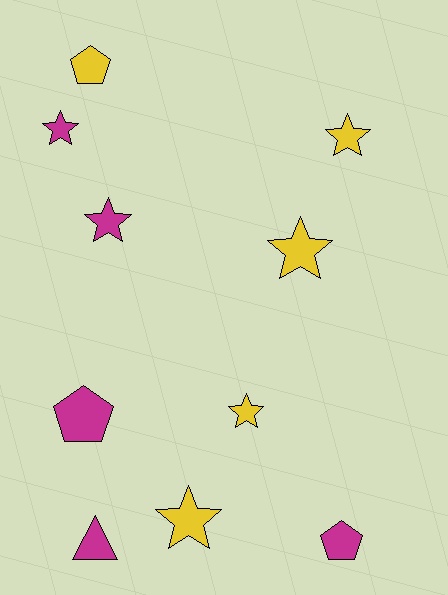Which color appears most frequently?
Yellow, with 5 objects.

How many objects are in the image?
There are 10 objects.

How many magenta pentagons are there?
There are 2 magenta pentagons.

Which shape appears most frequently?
Star, with 6 objects.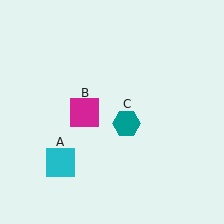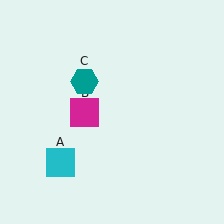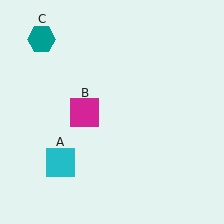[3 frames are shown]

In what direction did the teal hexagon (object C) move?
The teal hexagon (object C) moved up and to the left.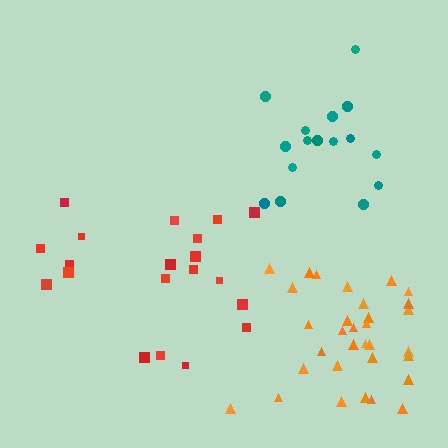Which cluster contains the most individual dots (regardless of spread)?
Orange (32).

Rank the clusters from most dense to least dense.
orange, teal, red.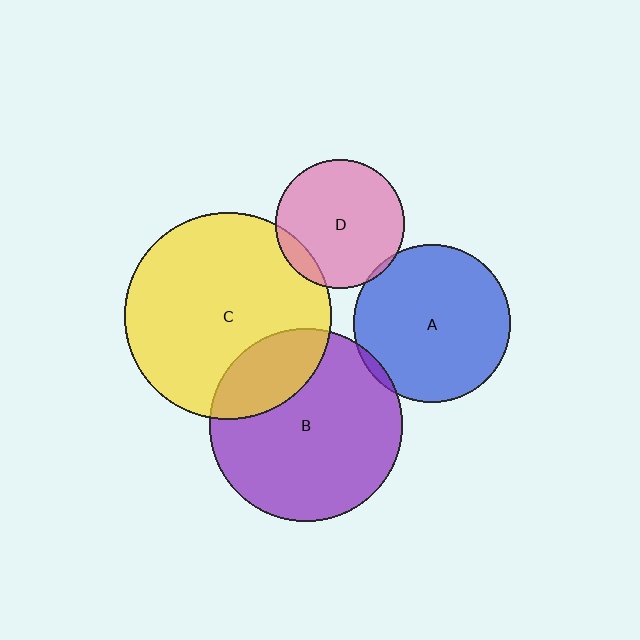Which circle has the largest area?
Circle C (yellow).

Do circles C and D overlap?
Yes.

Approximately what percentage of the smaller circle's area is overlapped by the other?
Approximately 10%.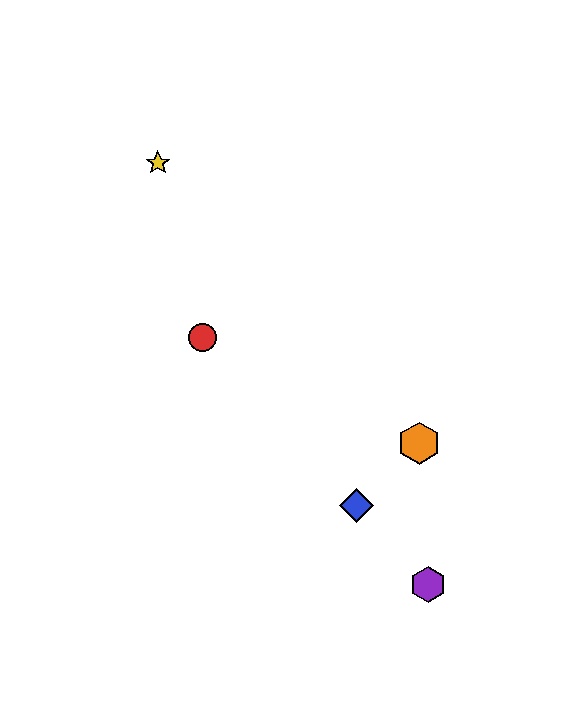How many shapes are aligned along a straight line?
4 shapes (the red circle, the blue diamond, the green hexagon, the purple hexagon) are aligned along a straight line.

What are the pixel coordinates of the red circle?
The red circle is at (203, 337).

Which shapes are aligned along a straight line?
The red circle, the blue diamond, the green hexagon, the purple hexagon are aligned along a straight line.